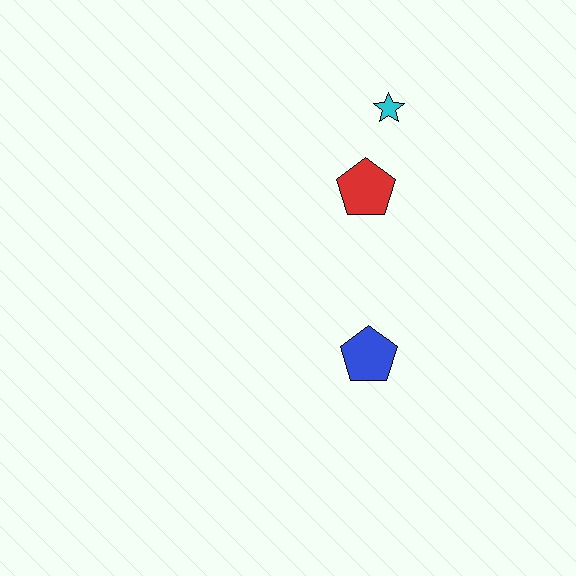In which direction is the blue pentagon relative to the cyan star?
The blue pentagon is below the cyan star.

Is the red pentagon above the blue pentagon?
Yes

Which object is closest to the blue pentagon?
The red pentagon is closest to the blue pentagon.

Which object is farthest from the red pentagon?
The blue pentagon is farthest from the red pentagon.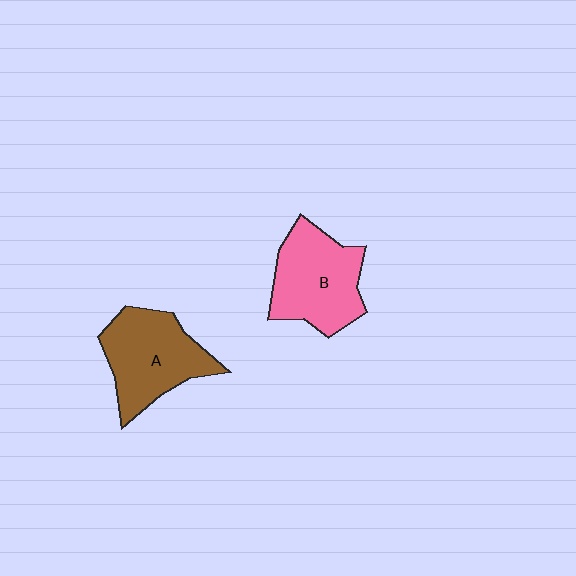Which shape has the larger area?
Shape A (brown).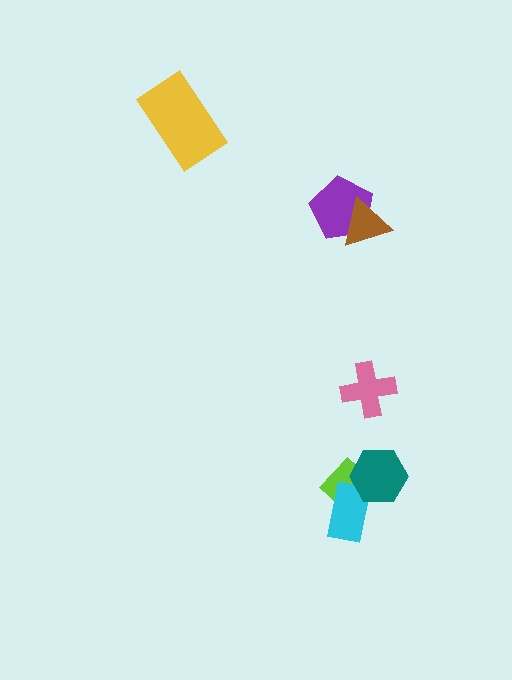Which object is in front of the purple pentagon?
The brown triangle is in front of the purple pentagon.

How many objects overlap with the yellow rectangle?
0 objects overlap with the yellow rectangle.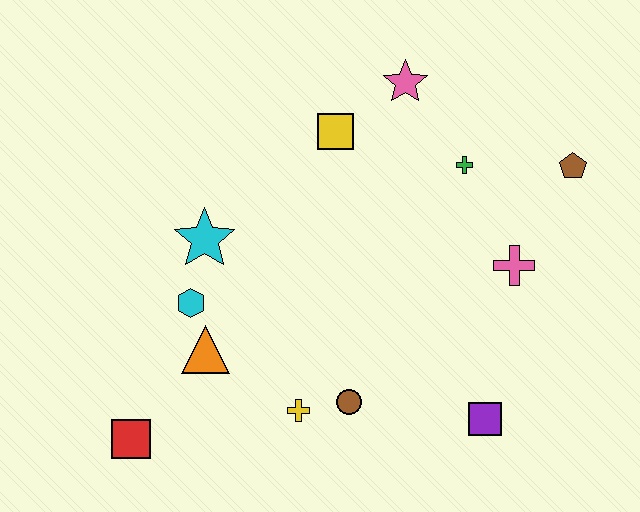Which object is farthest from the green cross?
The red square is farthest from the green cross.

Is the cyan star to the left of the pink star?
Yes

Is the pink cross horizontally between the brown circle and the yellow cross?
No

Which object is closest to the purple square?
The brown circle is closest to the purple square.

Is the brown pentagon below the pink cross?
No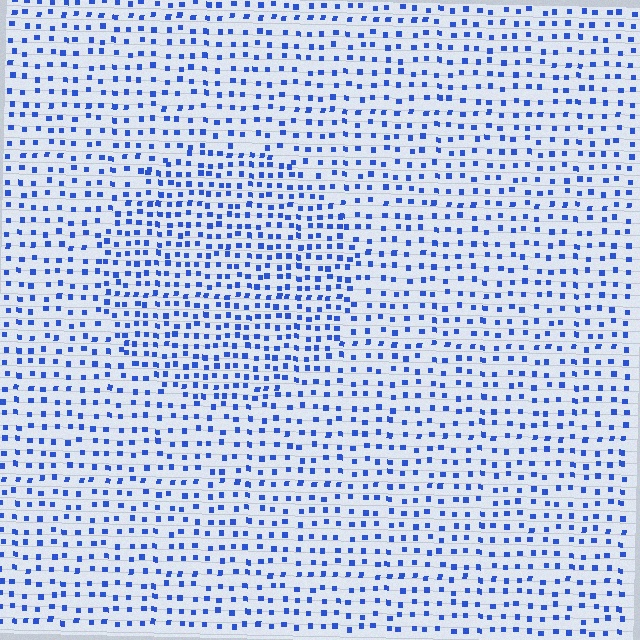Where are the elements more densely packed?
The elements are more densely packed inside the circle boundary.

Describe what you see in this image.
The image contains small blue elements arranged at two different densities. A circle-shaped region is visible where the elements are more densely packed than the surrounding area.